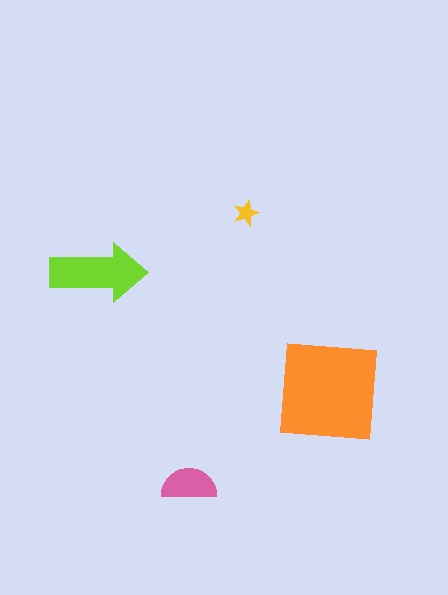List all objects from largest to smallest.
The orange square, the lime arrow, the pink semicircle, the yellow star.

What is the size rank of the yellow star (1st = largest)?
4th.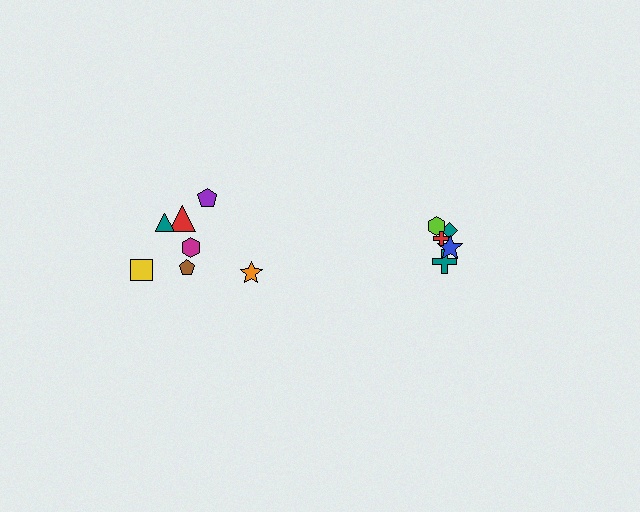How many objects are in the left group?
There are 7 objects.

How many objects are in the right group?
There are 5 objects.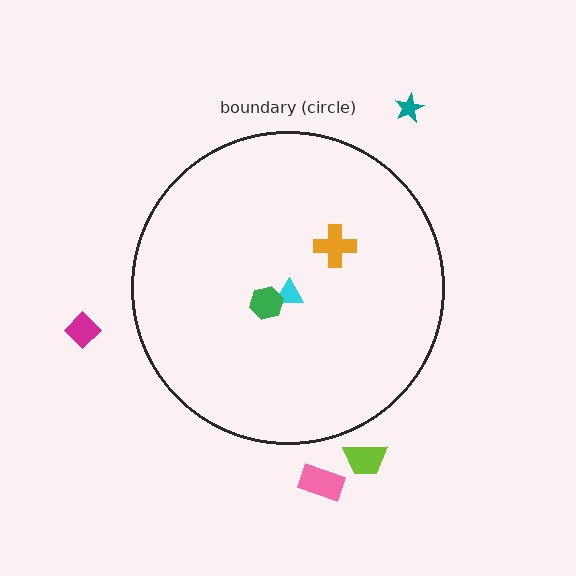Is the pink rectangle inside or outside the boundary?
Outside.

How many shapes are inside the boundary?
3 inside, 4 outside.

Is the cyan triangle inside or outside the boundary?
Inside.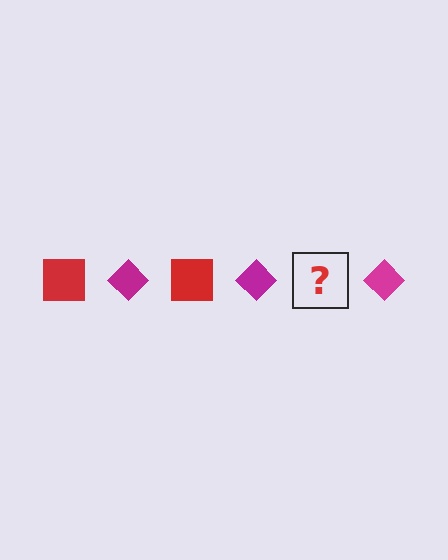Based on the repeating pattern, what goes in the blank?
The blank should be a red square.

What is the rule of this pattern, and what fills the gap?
The rule is that the pattern alternates between red square and magenta diamond. The gap should be filled with a red square.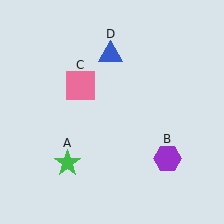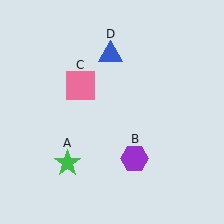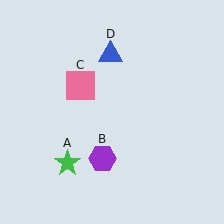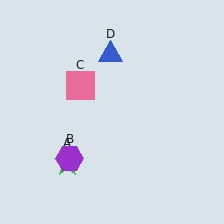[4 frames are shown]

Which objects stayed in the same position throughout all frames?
Green star (object A) and pink square (object C) and blue triangle (object D) remained stationary.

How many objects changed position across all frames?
1 object changed position: purple hexagon (object B).